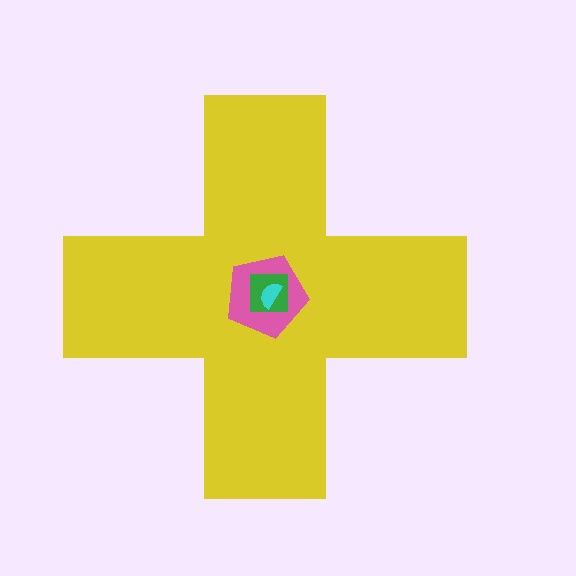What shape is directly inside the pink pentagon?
The green square.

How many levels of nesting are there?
4.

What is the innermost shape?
The cyan semicircle.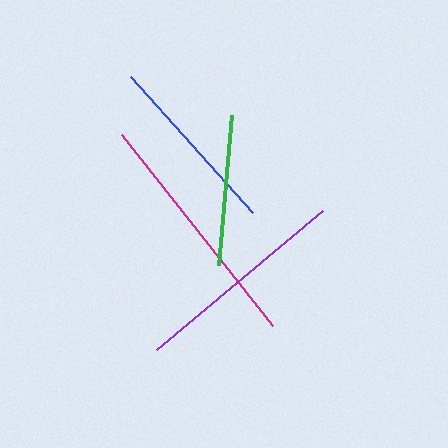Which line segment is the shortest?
The green line is the shortest at approximately 151 pixels.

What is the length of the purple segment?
The purple segment is approximately 217 pixels long.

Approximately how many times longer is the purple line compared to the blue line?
The purple line is approximately 1.2 times the length of the blue line.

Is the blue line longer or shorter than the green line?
The blue line is longer than the green line.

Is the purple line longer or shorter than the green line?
The purple line is longer than the green line.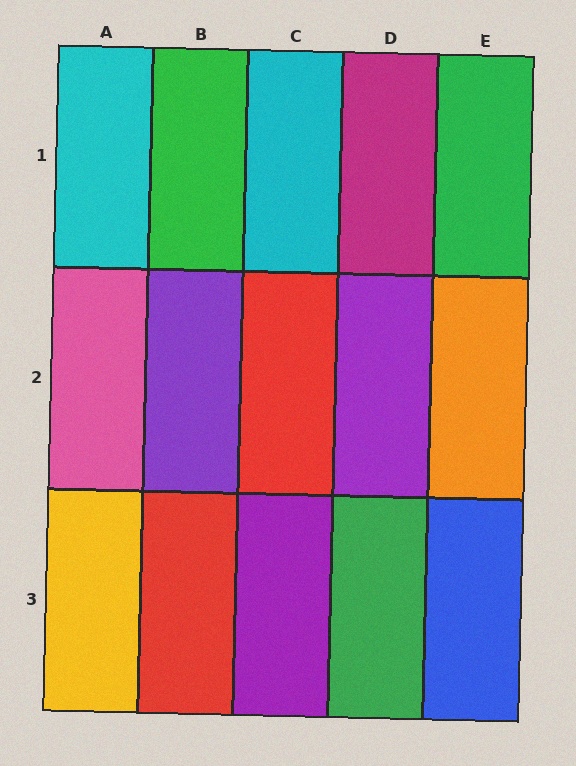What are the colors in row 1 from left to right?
Cyan, green, cyan, magenta, green.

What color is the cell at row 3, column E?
Blue.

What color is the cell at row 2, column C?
Red.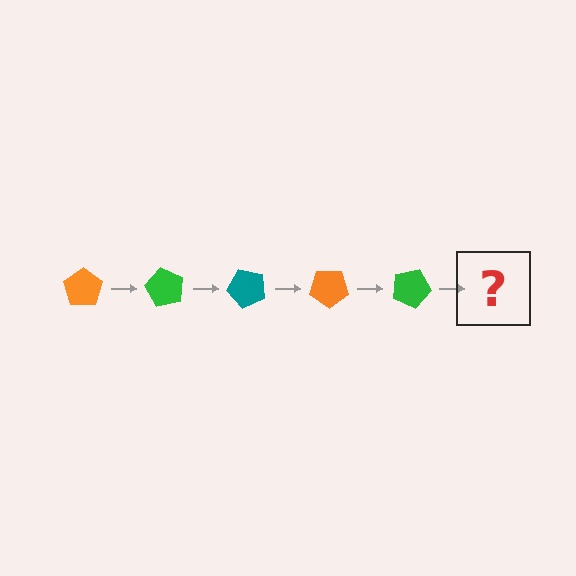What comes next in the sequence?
The next element should be a teal pentagon, rotated 300 degrees from the start.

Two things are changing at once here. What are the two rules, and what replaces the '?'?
The two rules are that it rotates 60 degrees each step and the color cycles through orange, green, and teal. The '?' should be a teal pentagon, rotated 300 degrees from the start.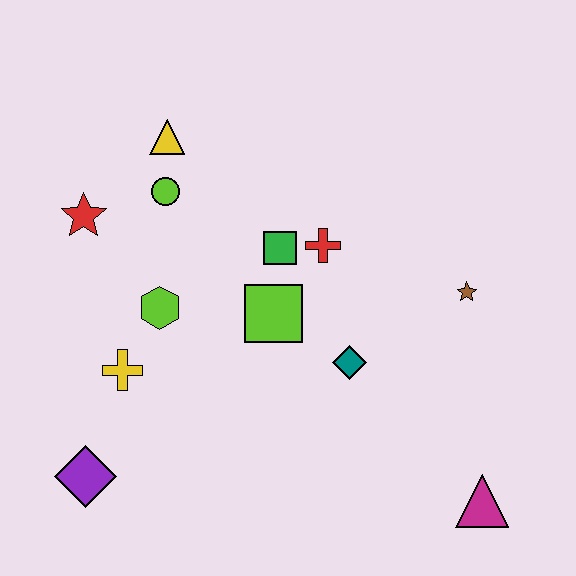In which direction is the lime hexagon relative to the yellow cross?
The lime hexagon is above the yellow cross.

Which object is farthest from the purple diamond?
The brown star is farthest from the purple diamond.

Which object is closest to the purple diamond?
The yellow cross is closest to the purple diamond.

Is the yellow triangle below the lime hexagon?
No